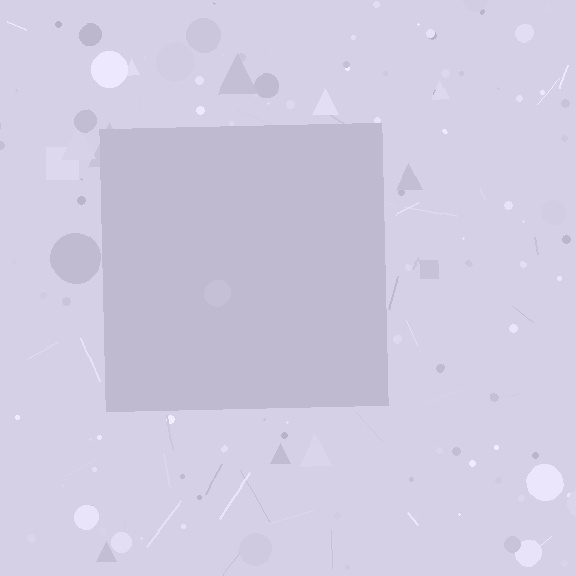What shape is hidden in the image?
A square is hidden in the image.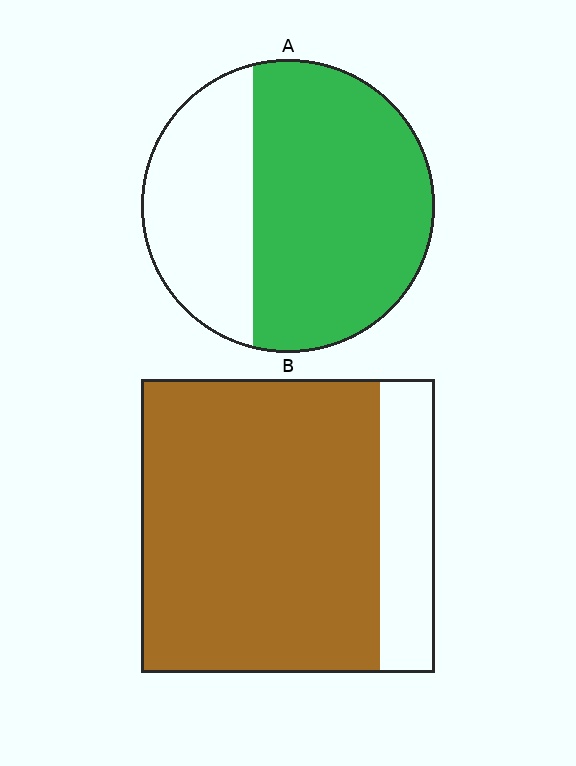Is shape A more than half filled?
Yes.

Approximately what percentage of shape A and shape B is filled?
A is approximately 65% and B is approximately 80%.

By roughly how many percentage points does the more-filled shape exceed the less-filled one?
By roughly 15 percentage points (B over A).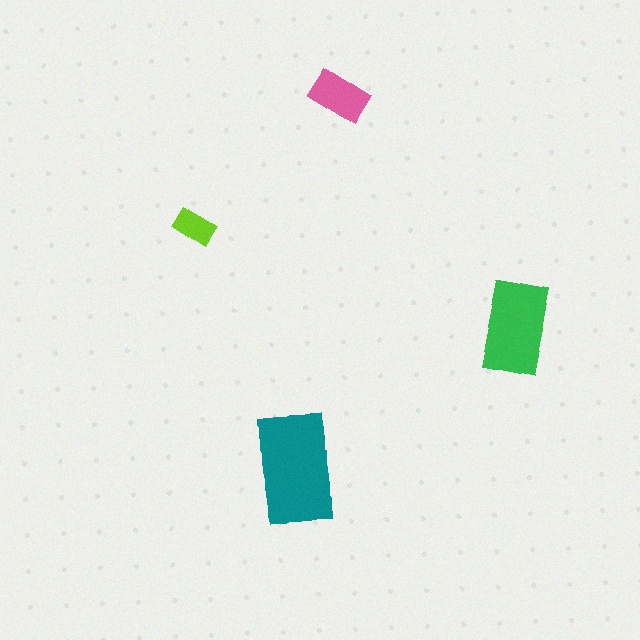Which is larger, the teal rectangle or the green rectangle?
The teal one.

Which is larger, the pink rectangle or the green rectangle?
The green one.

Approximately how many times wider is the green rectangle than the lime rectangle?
About 2.5 times wider.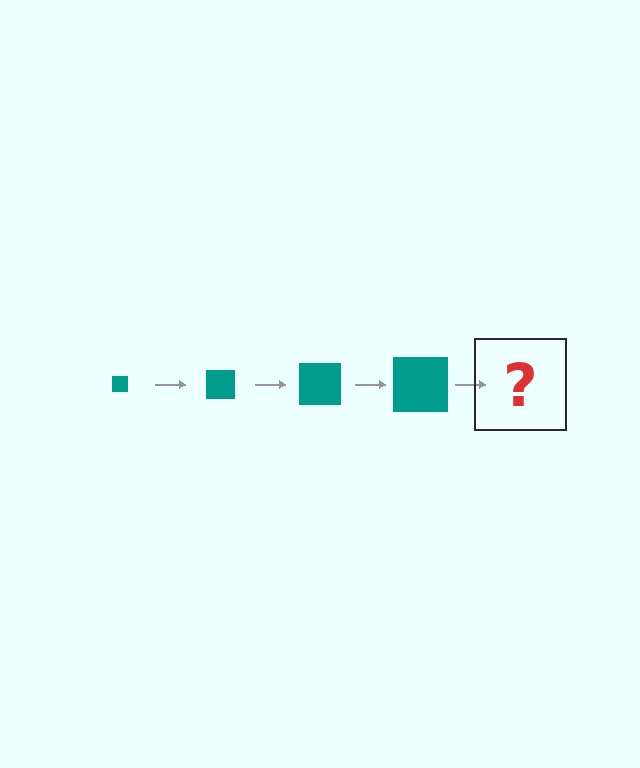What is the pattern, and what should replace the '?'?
The pattern is that the square gets progressively larger each step. The '?' should be a teal square, larger than the previous one.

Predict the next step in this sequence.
The next step is a teal square, larger than the previous one.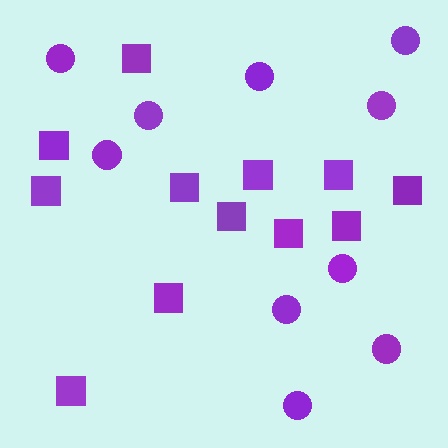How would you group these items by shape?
There are 2 groups: one group of circles (10) and one group of squares (12).